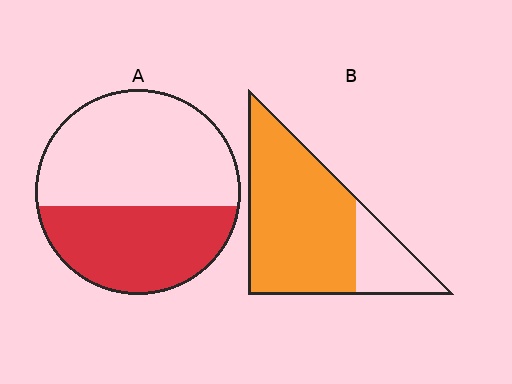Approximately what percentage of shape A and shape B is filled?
A is approximately 40% and B is approximately 75%.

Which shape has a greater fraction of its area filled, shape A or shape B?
Shape B.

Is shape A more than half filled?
No.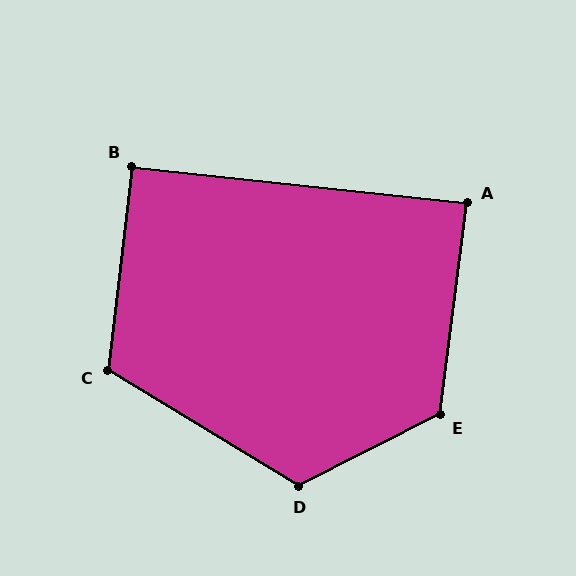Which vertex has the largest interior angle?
E, at approximately 124 degrees.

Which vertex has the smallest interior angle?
A, at approximately 89 degrees.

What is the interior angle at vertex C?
Approximately 115 degrees (obtuse).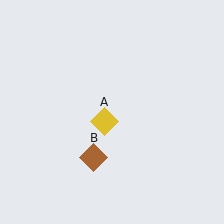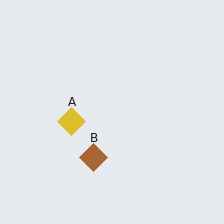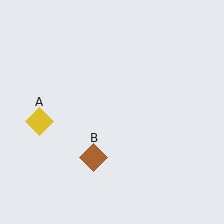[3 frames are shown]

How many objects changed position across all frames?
1 object changed position: yellow diamond (object A).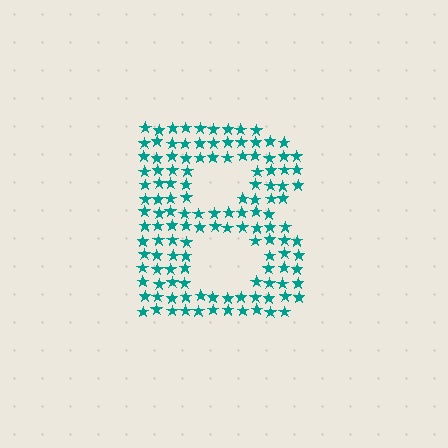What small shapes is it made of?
It is made of small stars.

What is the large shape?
The large shape is the letter B.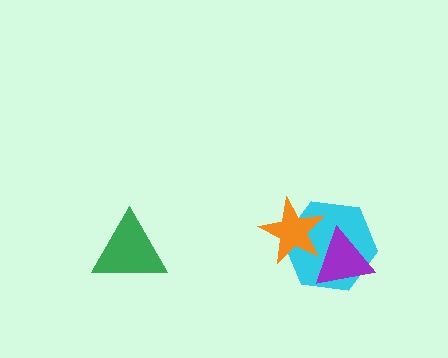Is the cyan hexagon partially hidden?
Yes, it is partially covered by another shape.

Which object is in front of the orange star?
The purple triangle is in front of the orange star.